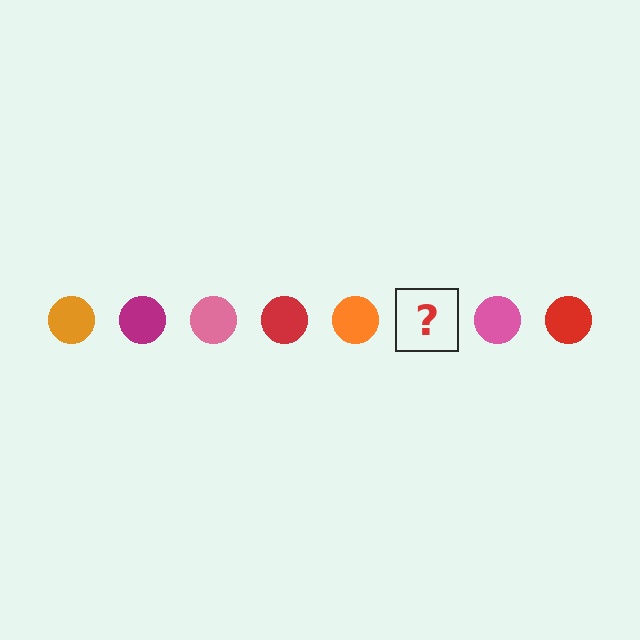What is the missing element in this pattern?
The missing element is a magenta circle.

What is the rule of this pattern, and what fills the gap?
The rule is that the pattern cycles through orange, magenta, pink, red circles. The gap should be filled with a magenta circle.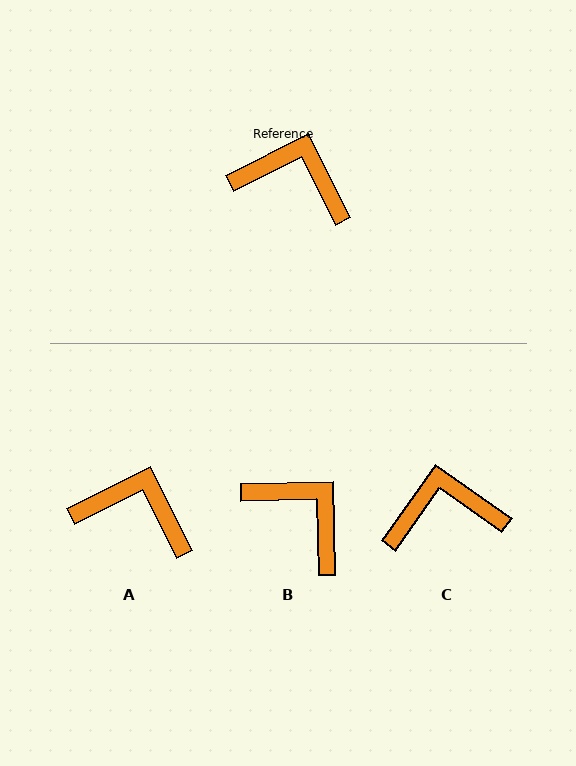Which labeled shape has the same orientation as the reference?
A.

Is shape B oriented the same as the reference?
No, it is off by about 25 degrees.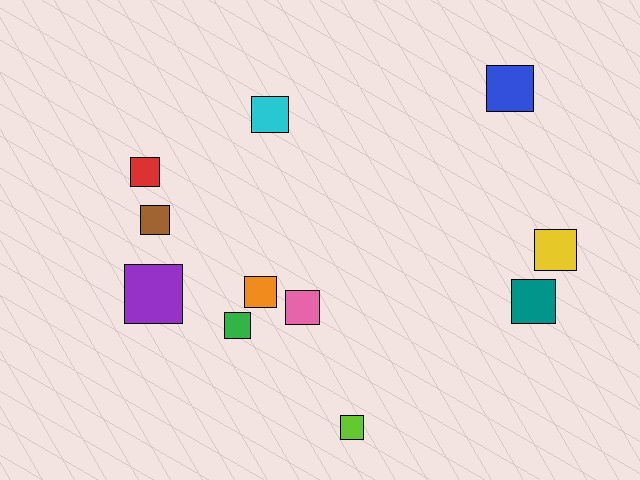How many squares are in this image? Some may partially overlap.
There are 11 squares.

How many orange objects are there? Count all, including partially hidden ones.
There is 1 orange object.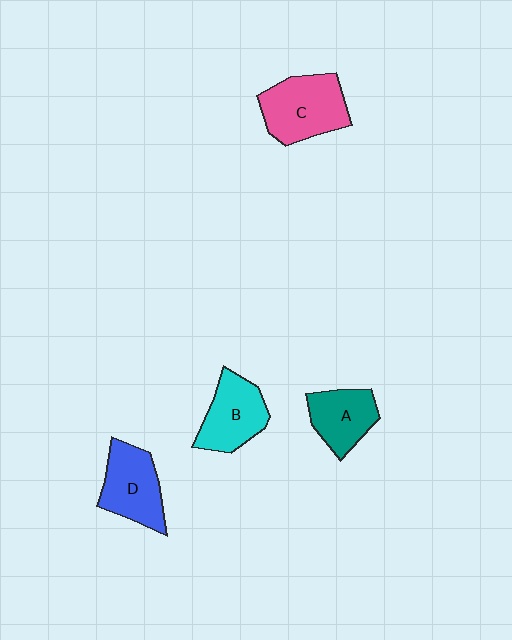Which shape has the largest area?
Shape C (pink).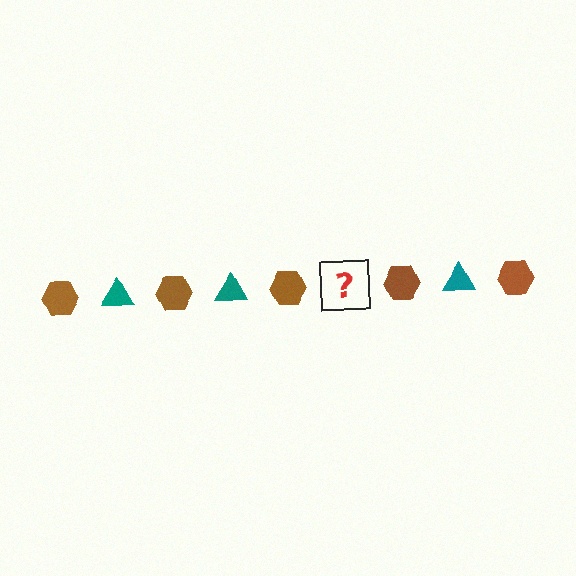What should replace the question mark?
The question mark should be replaced with a teal triangle.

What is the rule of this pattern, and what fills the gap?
The rule is that the pattern alternates between brown hexagon and teal triangle. The gap should be filled with a teal triangle.